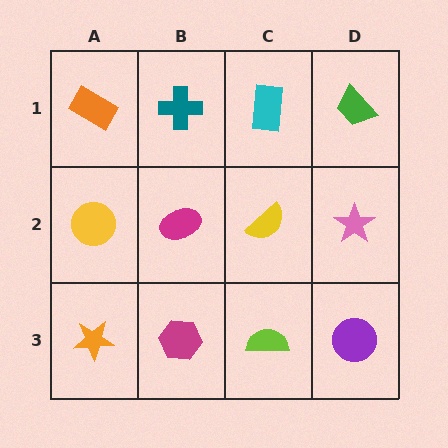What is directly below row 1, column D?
A pink star.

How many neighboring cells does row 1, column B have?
3.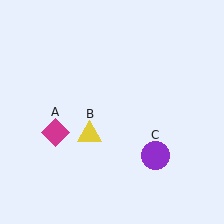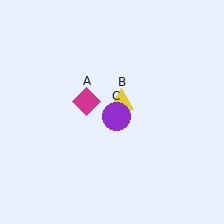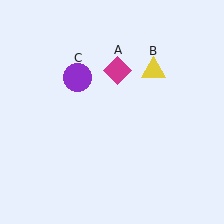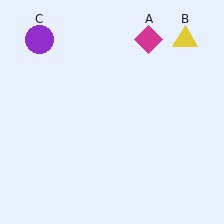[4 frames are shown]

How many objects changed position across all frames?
3 objects changed position: magenta diamond (object A), yellow triangle (object B), purple circle (object C).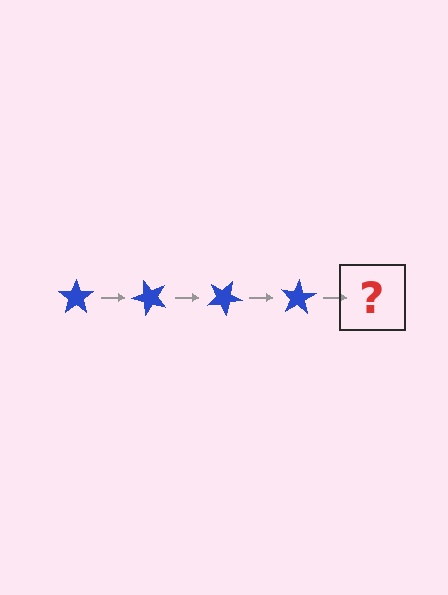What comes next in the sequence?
The next element should be a blue star rotated 200 degrees.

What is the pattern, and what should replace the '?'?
The pattern is that the star rotates 50 degrees each step. The '?' should be a blue star rotated 200 degrees.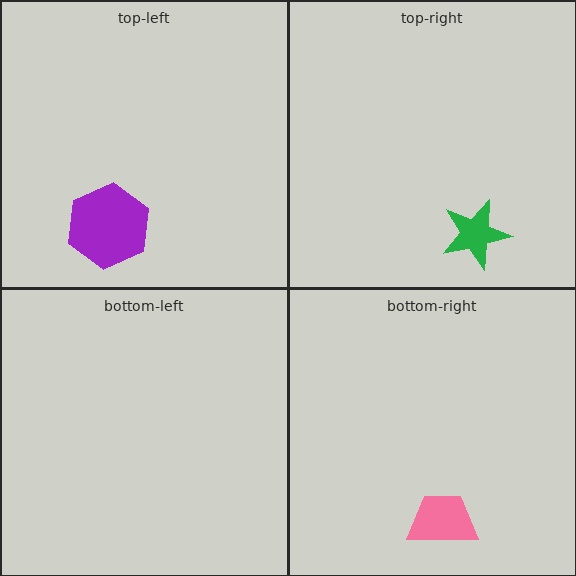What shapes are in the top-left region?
The purple hexagon.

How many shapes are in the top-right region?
1.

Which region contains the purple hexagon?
The top-left region.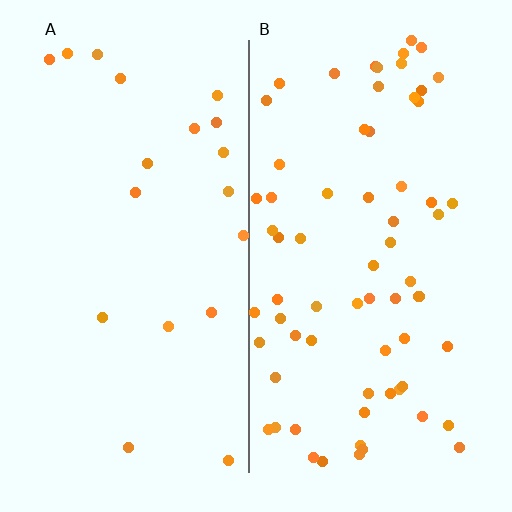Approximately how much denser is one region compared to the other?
Approximately 3.5× — region B over region A.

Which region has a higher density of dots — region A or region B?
B (the right).